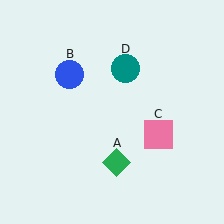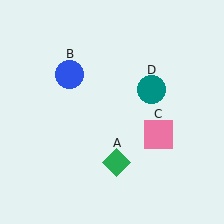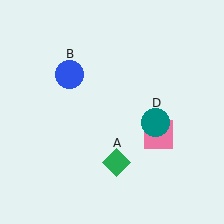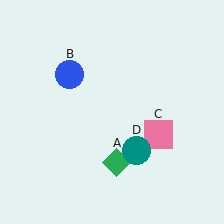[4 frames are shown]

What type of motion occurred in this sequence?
The teal circle (object D) rotated clockwise around the center of the scene.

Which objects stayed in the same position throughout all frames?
Green diamond (object A) and blue circle (object B) and pink square (object C) remained stationary.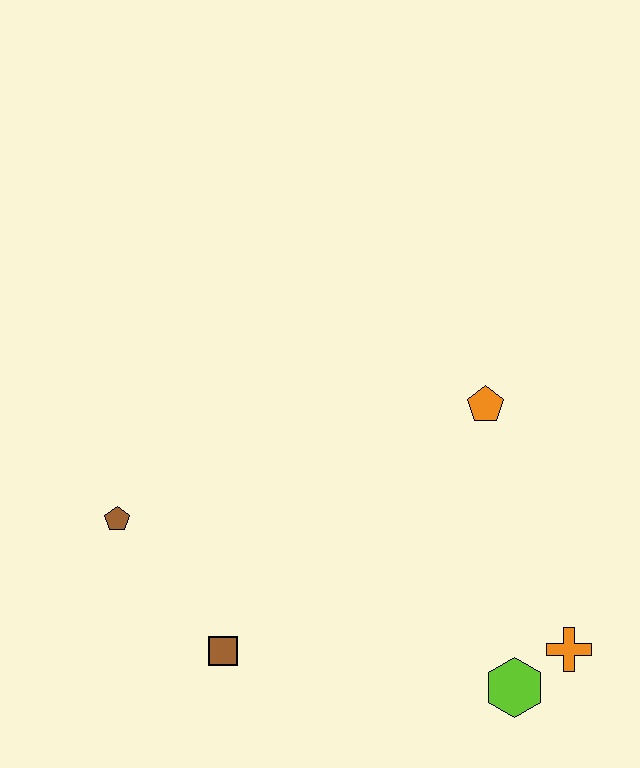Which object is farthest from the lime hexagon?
The brown pentagon is farthest from the lime hexagon.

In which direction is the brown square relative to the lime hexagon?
The brown square is to the left of the lime hexagon.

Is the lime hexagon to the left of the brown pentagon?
No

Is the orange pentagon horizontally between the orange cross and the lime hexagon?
No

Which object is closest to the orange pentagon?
The orange cross is closest to the orange pentagon.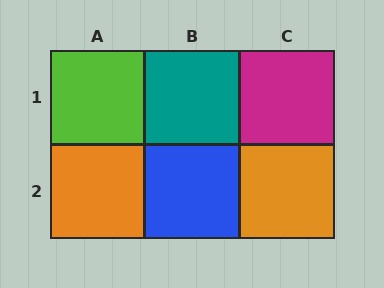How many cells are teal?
1 cell is teal.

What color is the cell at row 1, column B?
Teal.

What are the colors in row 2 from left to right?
Orange, blue, orange.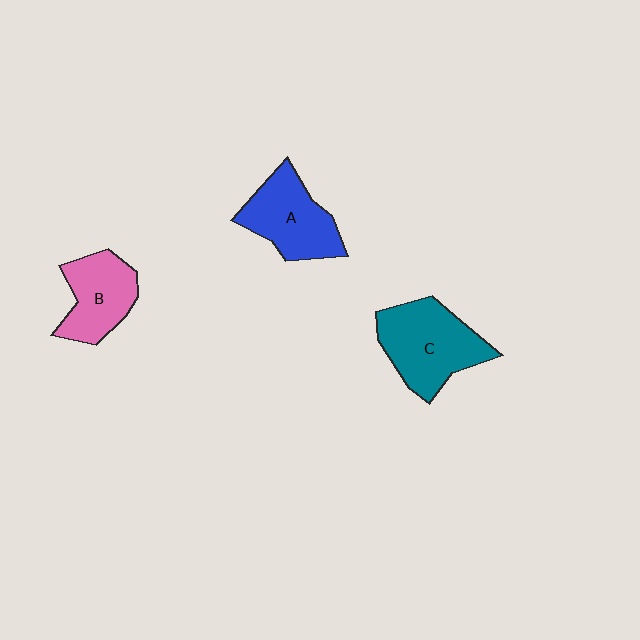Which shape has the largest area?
Shape C (teal).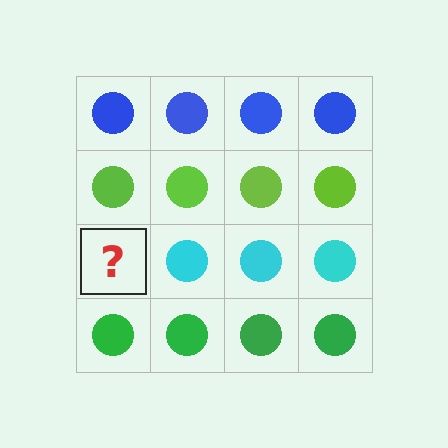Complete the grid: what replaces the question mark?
The question mark should be replaced with a cyan circle.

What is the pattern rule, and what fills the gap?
The rule is that each row has a consistent color. The gap should be filled with a cyan circle.